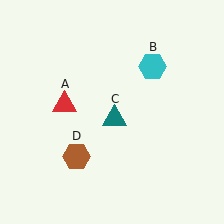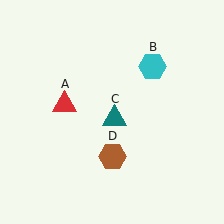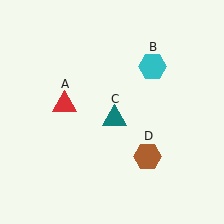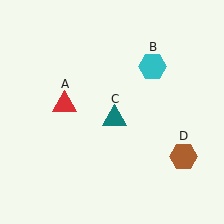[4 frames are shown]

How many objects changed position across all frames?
1 object changed position: brown hexagon (object D).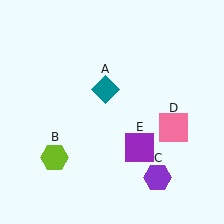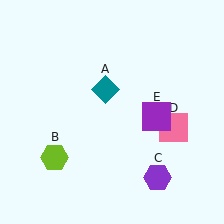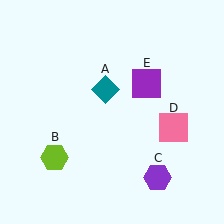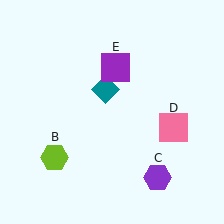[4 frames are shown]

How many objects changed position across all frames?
1 object changed position: purple square (object E).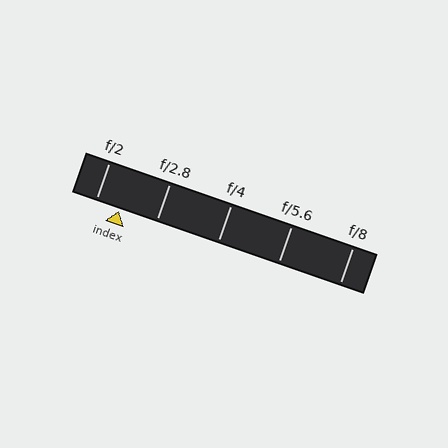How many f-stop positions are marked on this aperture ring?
There are 5 f-stop positions marked.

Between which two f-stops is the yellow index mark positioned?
The index mark is between f/2 and f/2.8.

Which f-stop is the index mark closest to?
The index mark is closest to f/2.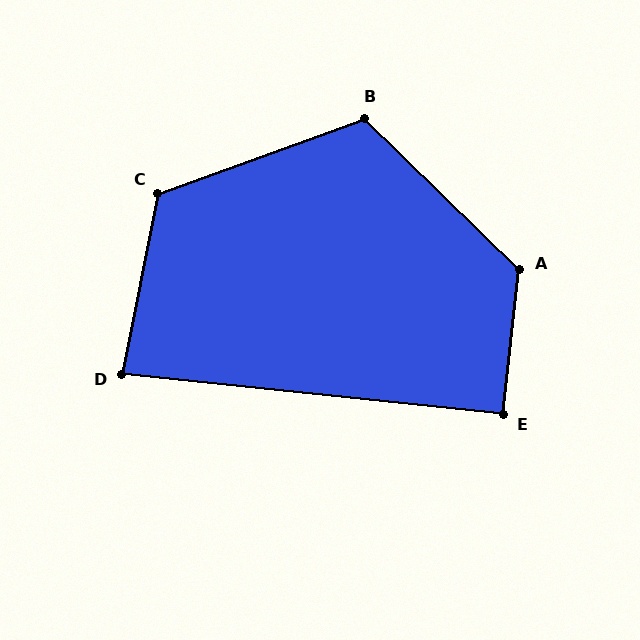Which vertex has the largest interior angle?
A, at approximately 128 degrees.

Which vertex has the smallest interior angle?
D, at approximately 85 degrees.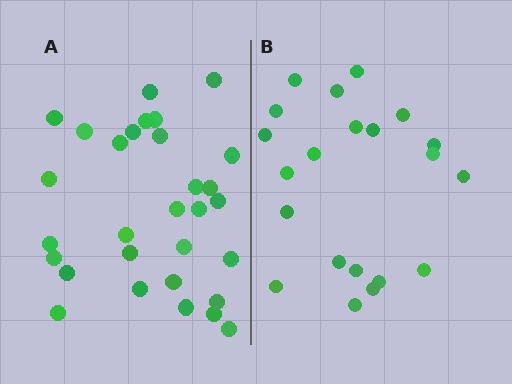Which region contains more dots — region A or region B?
Region A (the left region) has more dots.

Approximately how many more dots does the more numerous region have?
Region A has roughly 8 or so more dots than region B.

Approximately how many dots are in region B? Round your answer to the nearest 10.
About 20 dots. (The exact count is 21, which rounds to 20.)